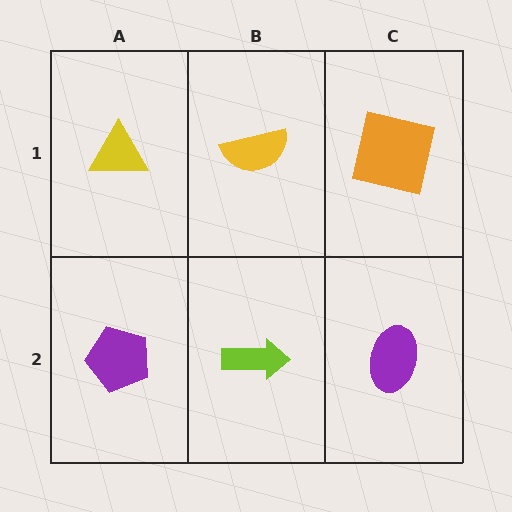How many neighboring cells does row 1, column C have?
2.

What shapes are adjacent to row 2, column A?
A yellow triangle (row 1, column A), a lime arrow (row 2, column B).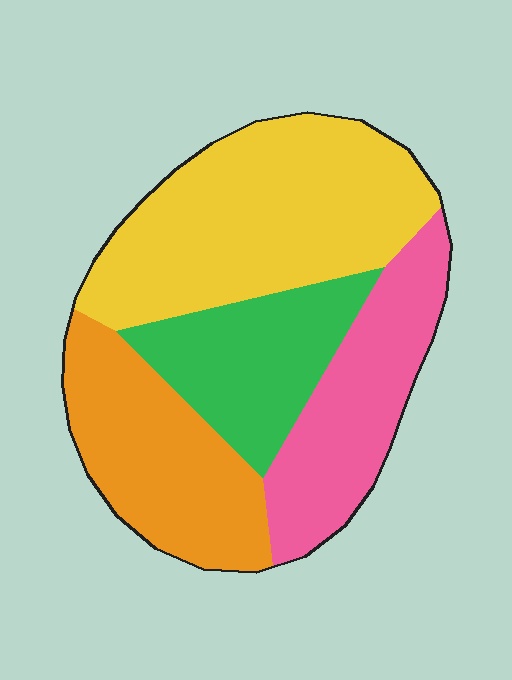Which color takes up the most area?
Yellow, at roughly 35%.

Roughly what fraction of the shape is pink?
Pink covers roughly 20% of the shape.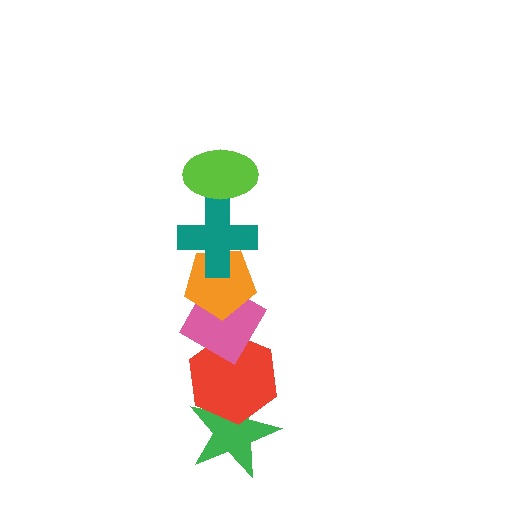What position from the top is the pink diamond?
The pink diamond is 4th from the top.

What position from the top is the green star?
The green star is 6th from the top.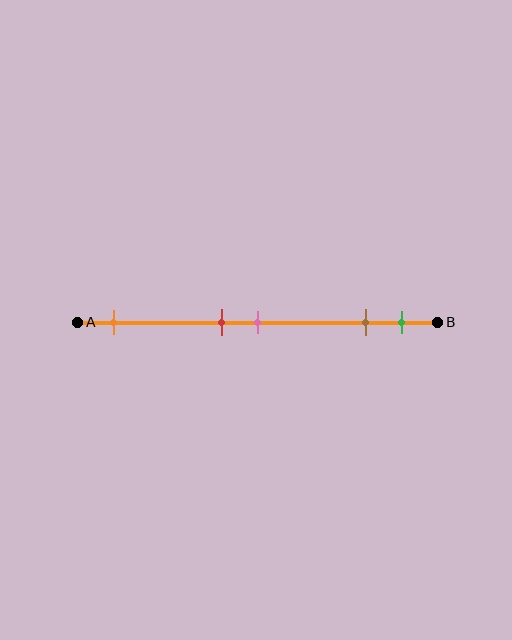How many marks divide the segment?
There are 5 marks dividing the segment.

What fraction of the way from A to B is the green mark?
The green mark is approximately 90% (0.9) of the way from A to B.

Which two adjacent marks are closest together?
The red and pink marks are the closest adjacent pair.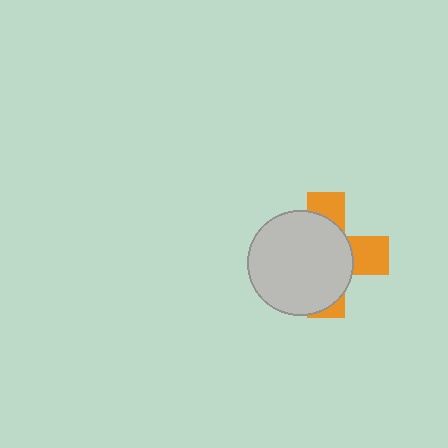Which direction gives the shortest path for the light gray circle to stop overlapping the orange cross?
Moving left gives the shortest separation.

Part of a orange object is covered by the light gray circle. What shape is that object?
It is a cross.